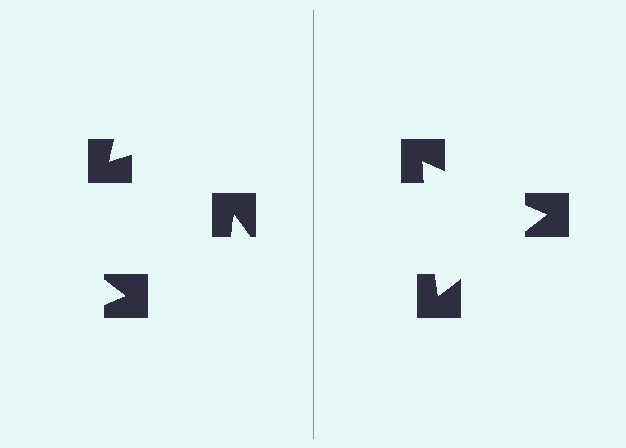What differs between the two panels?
The notched squares are positioned identically on both sides; only the wedge orientations differ. On the right they align to a triangle; on the left they are misaligned.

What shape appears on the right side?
An illusory triangle.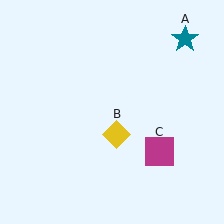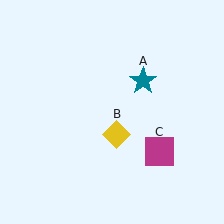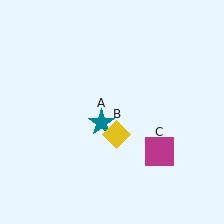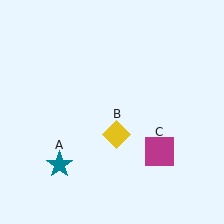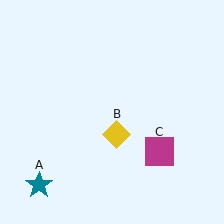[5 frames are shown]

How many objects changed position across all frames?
1 object changed position: teal star (object A).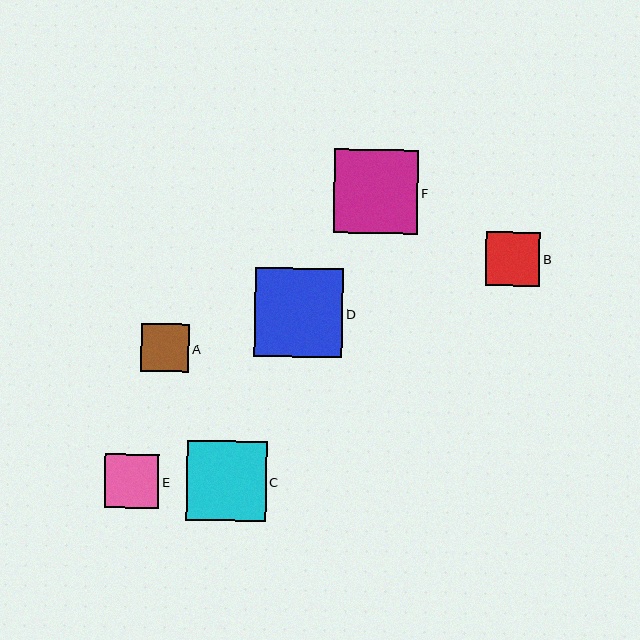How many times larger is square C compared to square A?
Square C is approximately 1.6 times the size of square A.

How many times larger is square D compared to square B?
Square D is approximately 1.6 times the size of square B.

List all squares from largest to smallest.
From largest to smallest: D, F, C, B, E, A.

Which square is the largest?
Square D is the largest with a size of approximately 88 pixels.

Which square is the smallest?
Square A is the smallest with a size of approximately 49 pixels.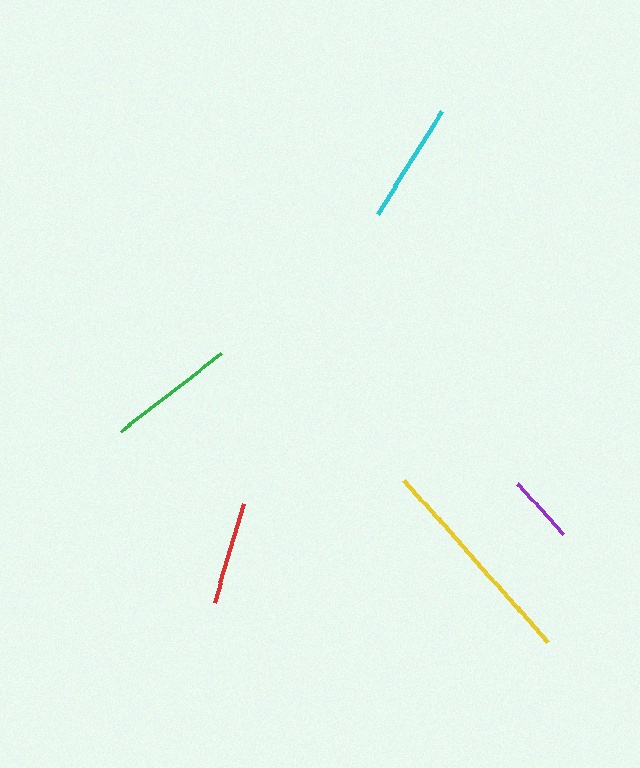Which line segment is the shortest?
The purple line is the shortest at approximately 68 pixels.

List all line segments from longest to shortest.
From longest to shortest: yellow, green, cyan, red, purple.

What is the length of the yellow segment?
The yellow segment is approximately 217 pixels long.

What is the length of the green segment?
The green segment is approximately 127 pixels long.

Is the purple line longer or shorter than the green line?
The green line is longer than the purple line.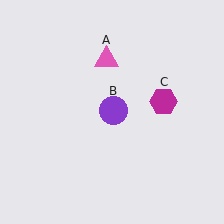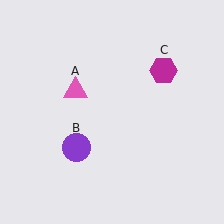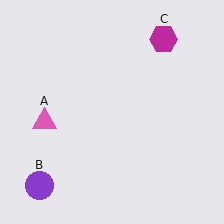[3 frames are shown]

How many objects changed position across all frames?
3 objects changed position: pink triangle (object A), purple circle (object B), magenta hexagon (object C).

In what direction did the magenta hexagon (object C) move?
The magenta hexagon (object C) moved up.